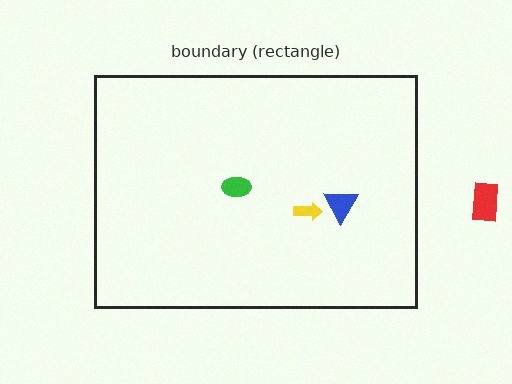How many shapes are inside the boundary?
3 inside, 1 outside.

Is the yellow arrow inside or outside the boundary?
Inside.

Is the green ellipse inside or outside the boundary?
Inside.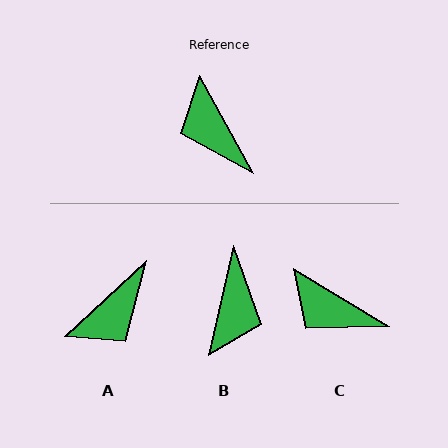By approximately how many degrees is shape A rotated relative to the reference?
Approximately 104 degrees counter-clockwise.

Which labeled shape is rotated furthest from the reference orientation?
B, about 139 degrees away.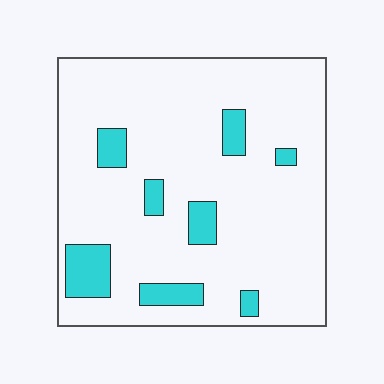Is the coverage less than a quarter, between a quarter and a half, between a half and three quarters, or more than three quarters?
Less than a quarter.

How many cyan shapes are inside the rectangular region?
8.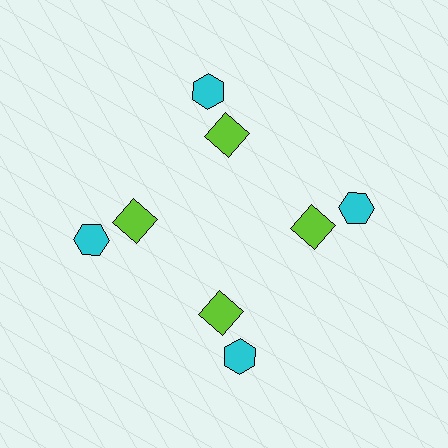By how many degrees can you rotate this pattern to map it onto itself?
The pattern maps onto itself every 90 degrees of rotation.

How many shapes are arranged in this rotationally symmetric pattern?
There are 8 shapes, arranged in 4 groups of 2.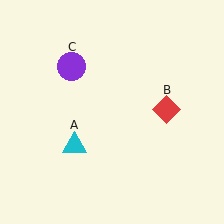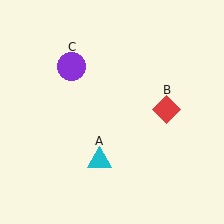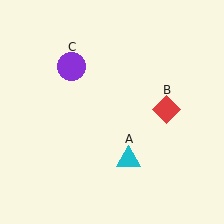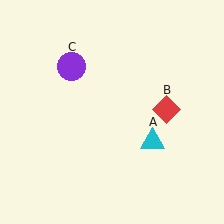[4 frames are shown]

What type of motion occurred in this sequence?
The cyan triangle (object A) rotated counterclockwise around the center of the scene.